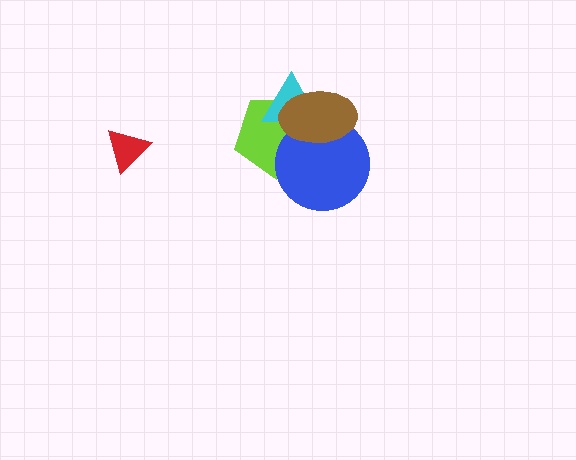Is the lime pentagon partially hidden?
Yes, it is partially covered by another shape.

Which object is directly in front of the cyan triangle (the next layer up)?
The blue circle is directly in front of the cyan triangle.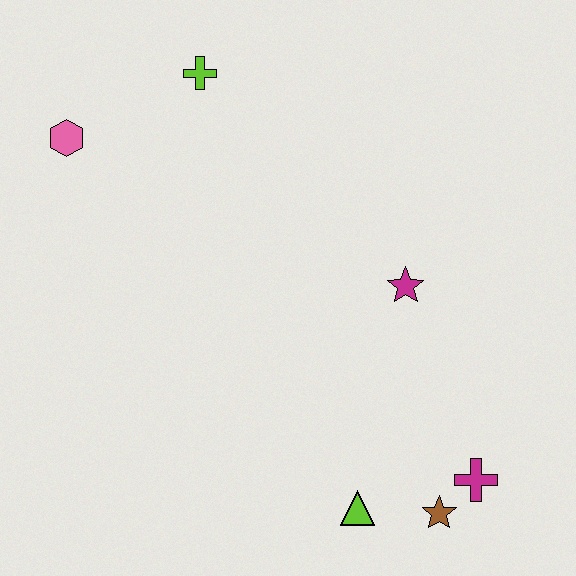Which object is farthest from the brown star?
The pink hexagon is farthest from the brown star.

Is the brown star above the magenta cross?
No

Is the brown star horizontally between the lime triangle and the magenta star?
No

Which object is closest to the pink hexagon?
The lime cross is closest to the pink hexagon.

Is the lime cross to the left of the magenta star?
Yes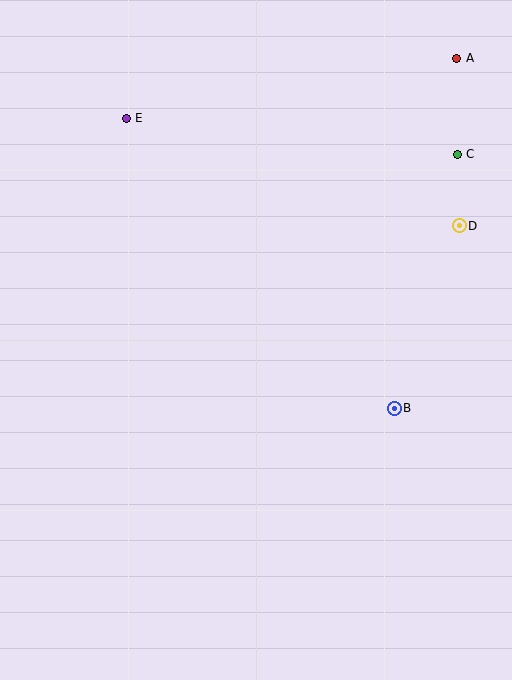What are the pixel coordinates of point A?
Point A is at (457, 58).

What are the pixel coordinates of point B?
Point B is at (394, 408).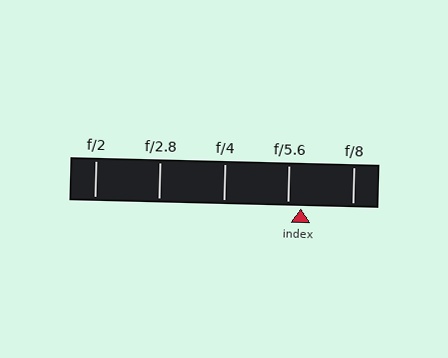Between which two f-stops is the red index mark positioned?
The index mark is between f/5.6 and f/8.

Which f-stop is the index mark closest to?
The index mark is closest to f/5.6.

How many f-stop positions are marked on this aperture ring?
There are 5 f-stop positions marked.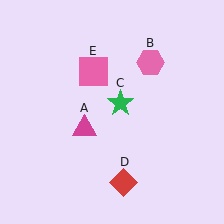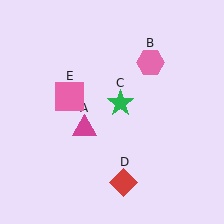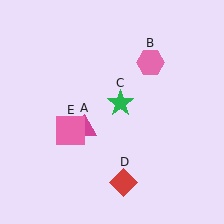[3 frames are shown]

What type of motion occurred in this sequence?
The pink square (object E) rotated counterclockwise around the center of the scene.